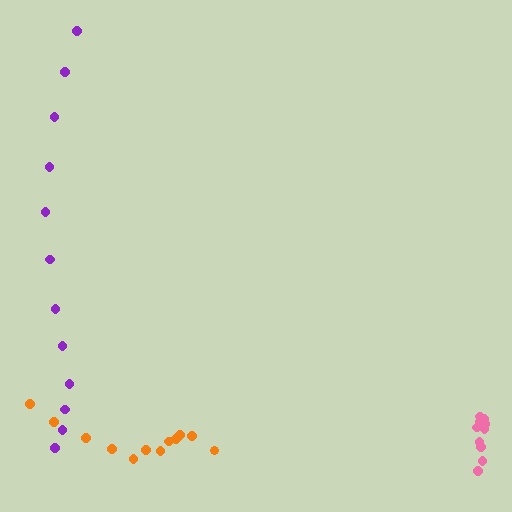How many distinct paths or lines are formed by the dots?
There are 3 distinct paths.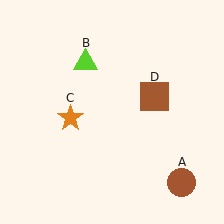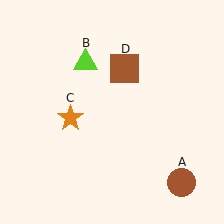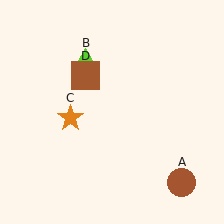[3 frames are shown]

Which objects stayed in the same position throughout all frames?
Brown circle (object A) and lime triangle (object B) and orange star (object C) remained stationary.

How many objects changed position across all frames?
1 object changed position: brown square (object D).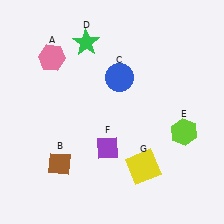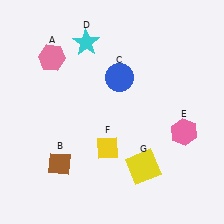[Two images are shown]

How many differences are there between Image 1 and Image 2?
There are 3 differences between the two images.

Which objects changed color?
D changed from green to cyan. E changed from lime to pink. F changed from purple to yellow.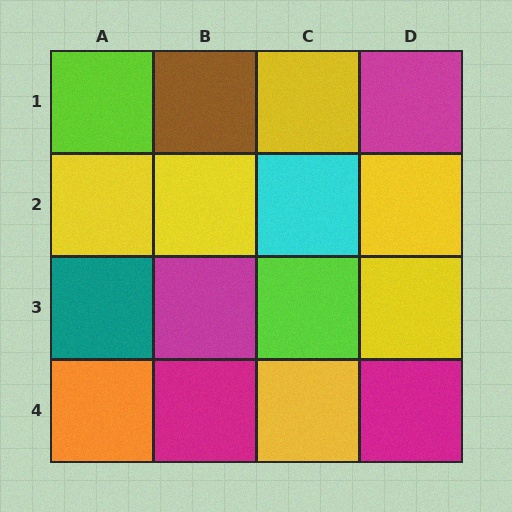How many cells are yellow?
6 cells are yellow.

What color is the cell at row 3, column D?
Yellow.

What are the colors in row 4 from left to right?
Orange, magenta, yellow, magenta.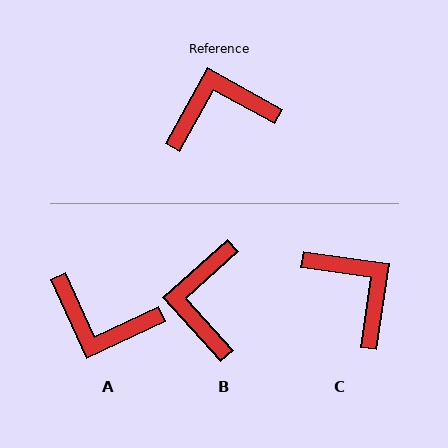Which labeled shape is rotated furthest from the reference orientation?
A, about 144 degrees away.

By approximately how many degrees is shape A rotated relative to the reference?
Approximately 144 degrees counter-clockwise.